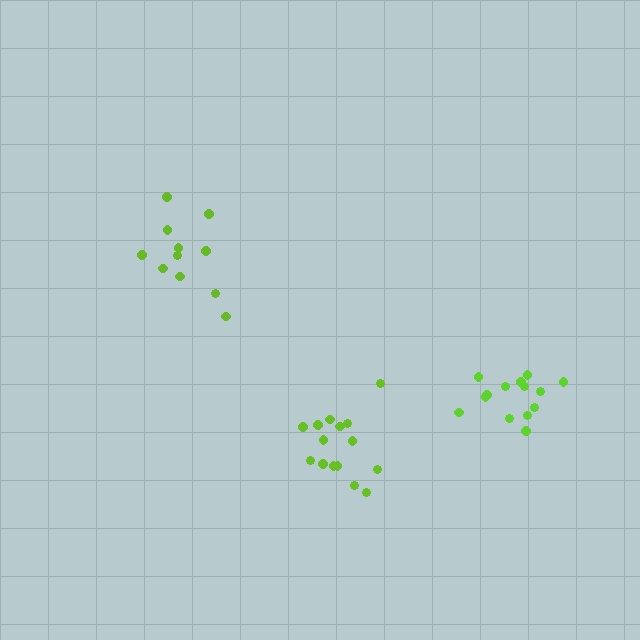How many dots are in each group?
Group 1: 11 dots, Group 2: 15 dots, Group 3: 14 dots (40 total).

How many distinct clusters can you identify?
There are 3 distinct clusters.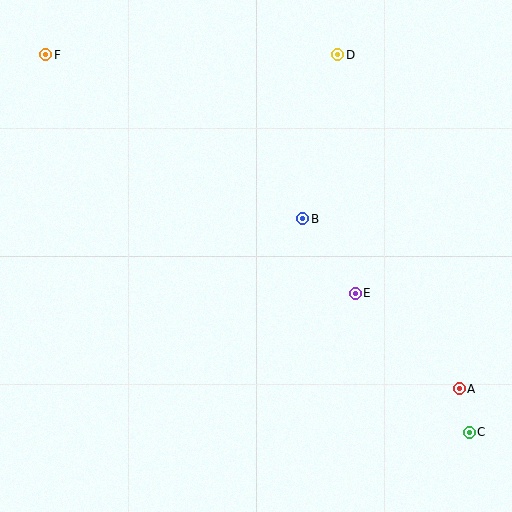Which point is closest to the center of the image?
Point B at (302, 219) is closest to the center.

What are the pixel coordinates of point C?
Point C is at (469, 432).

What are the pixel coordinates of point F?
Point F is at (46, 55).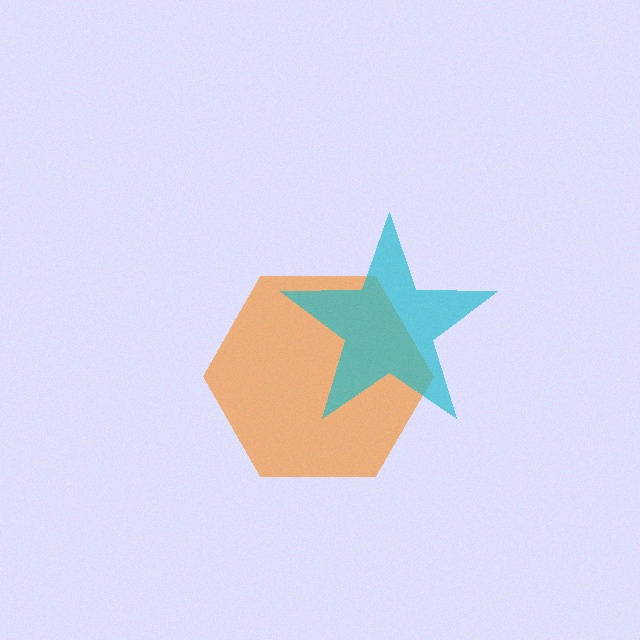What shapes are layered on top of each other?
The layered shapes are: an orange hexagon, a cyan star.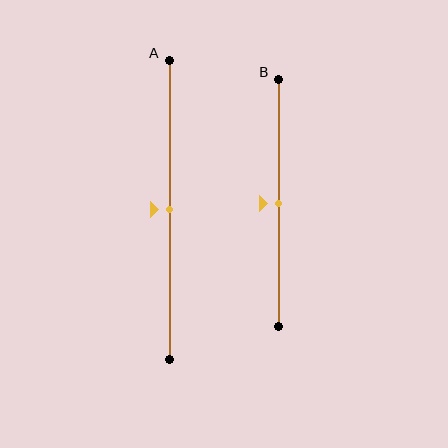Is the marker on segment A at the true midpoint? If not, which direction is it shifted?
Yes, the marker on segment A is at the true midpoint.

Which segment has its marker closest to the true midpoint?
Segment A has its marker closest to the true midpoint.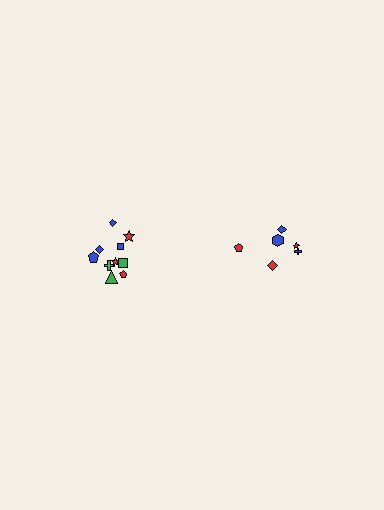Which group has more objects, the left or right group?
The left group.